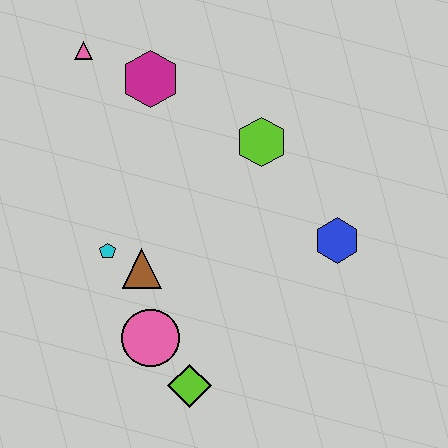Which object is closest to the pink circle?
The lime diamond is closest to the pink circle.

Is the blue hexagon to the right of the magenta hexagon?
Yes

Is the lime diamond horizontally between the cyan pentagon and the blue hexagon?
Yes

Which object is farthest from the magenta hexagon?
The lime diamond is farthest from the magenta hexagon.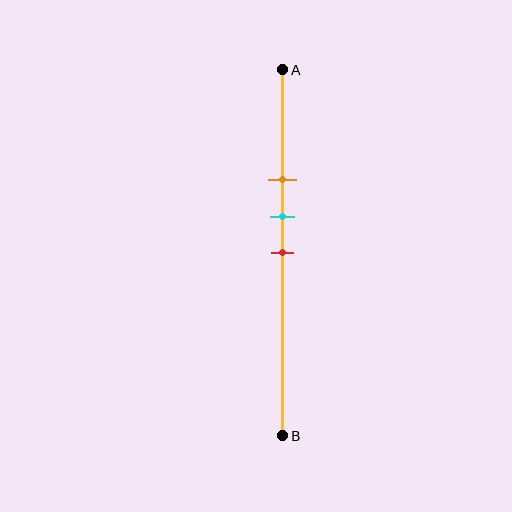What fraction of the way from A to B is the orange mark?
The orange mark is approximately 30% (0.3) of the way from A to B.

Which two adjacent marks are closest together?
The cyan and red marks are the closest adjacent pair.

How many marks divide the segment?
There are 3 marks dividing the segment.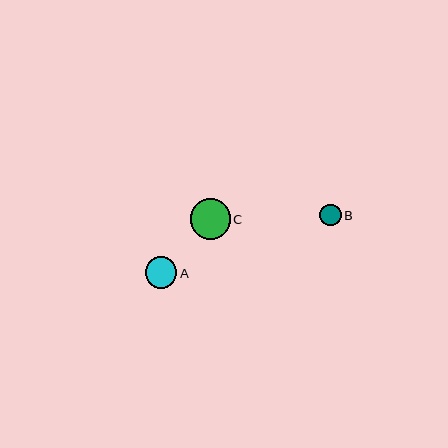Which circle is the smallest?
Circle B is the smallest with a size of approximately 21 pixels.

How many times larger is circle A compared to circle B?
Circle A is approximately 1.5 times the size of circle B.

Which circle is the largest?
Circle C is the largest with a size of approximately 40 pixels.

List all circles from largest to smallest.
From largest to smallest: C, A, B.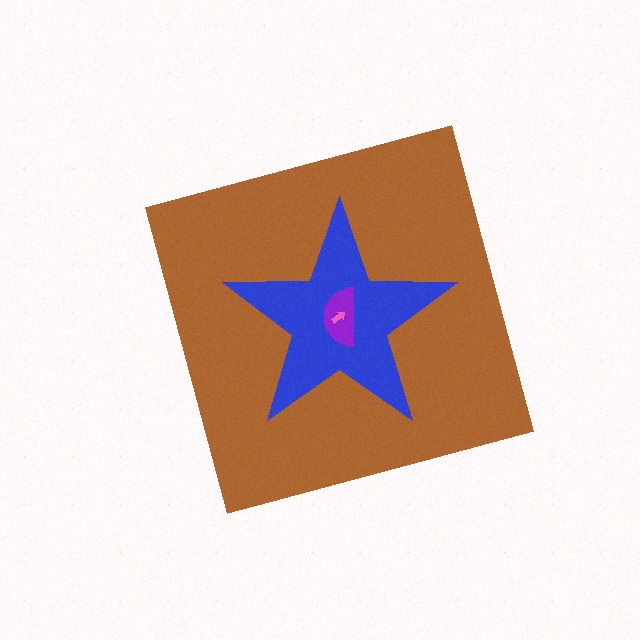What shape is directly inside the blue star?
The purple semicircle.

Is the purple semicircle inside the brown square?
Yes.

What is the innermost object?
The pink arrow.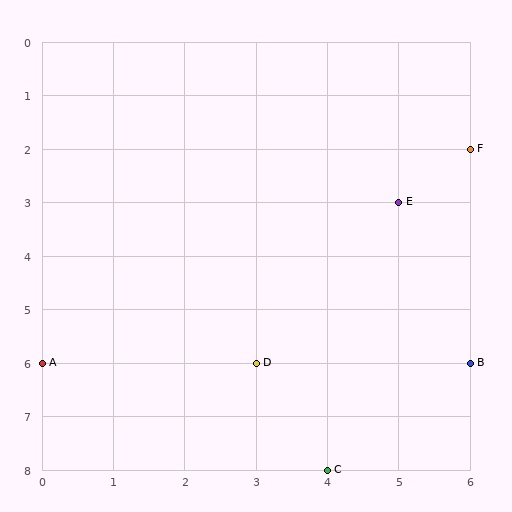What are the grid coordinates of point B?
Point B is at grid coordinates (6, 6).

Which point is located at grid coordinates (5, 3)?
Point E is at (5, 3).